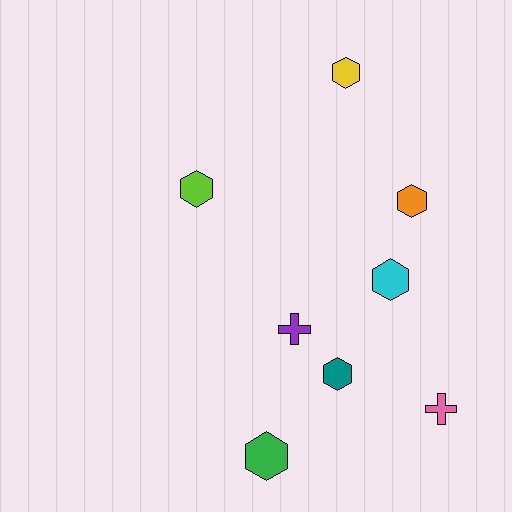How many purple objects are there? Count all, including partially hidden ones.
There is 1 purple object.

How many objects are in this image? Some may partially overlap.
There are 8 objects.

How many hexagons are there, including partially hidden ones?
There are 6 hexagons.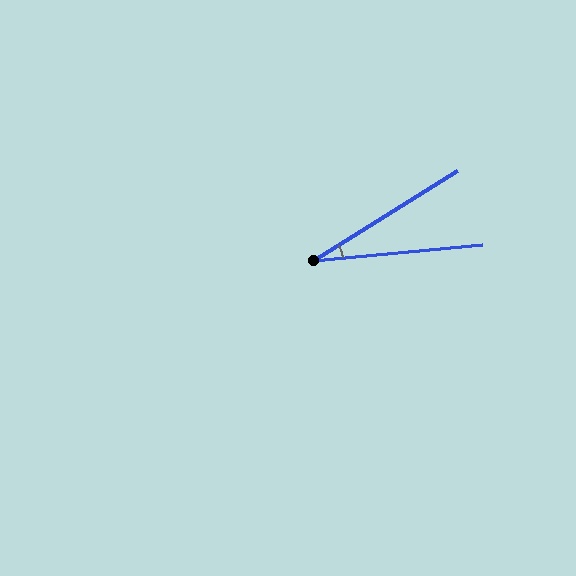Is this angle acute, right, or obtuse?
It is acute.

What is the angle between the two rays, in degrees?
Approximately 27 degrees.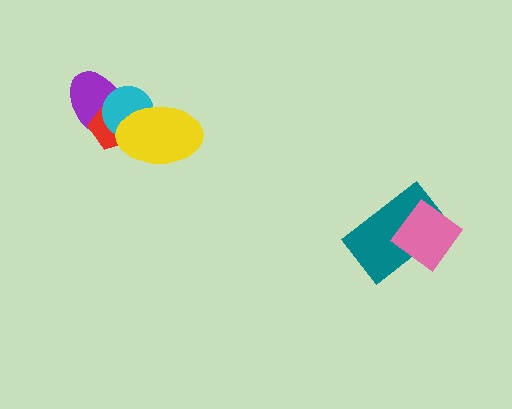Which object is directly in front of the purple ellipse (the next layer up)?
The red pentagon is directly in front of the purple ellipse.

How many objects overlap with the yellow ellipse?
3 objects overlap with the yellow ellipse.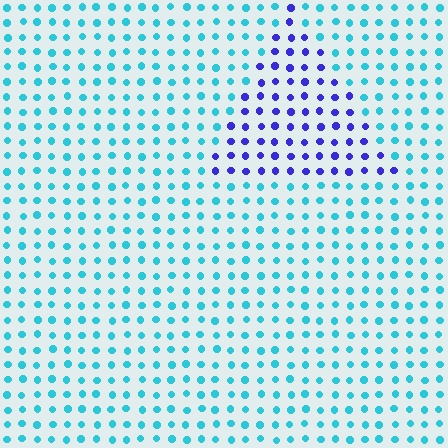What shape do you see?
I see a triangle.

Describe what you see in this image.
The image is filled with small cyan elements in a uniform arrangement. A triangle-shaped region is visible where the elements are tinted to a slightly different hue, forming a subtle color boundary.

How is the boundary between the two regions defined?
The boundary is defined purely by a slight shift in hue (about 59 degrees). Spacing, size, and orientation are identical on both sides.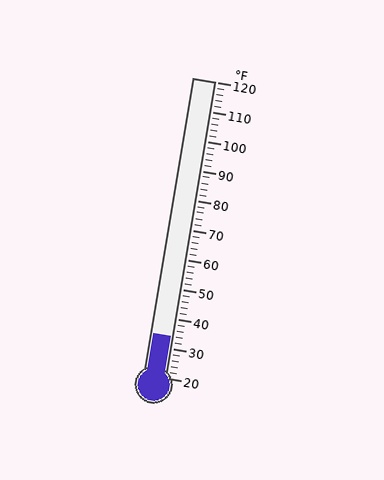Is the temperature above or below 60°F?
The temperature is below 60°F.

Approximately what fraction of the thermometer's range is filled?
The thermometer is filled to approximately 15% of its range.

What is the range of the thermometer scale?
The thermometer scale ranges from 20°F to 120°F.